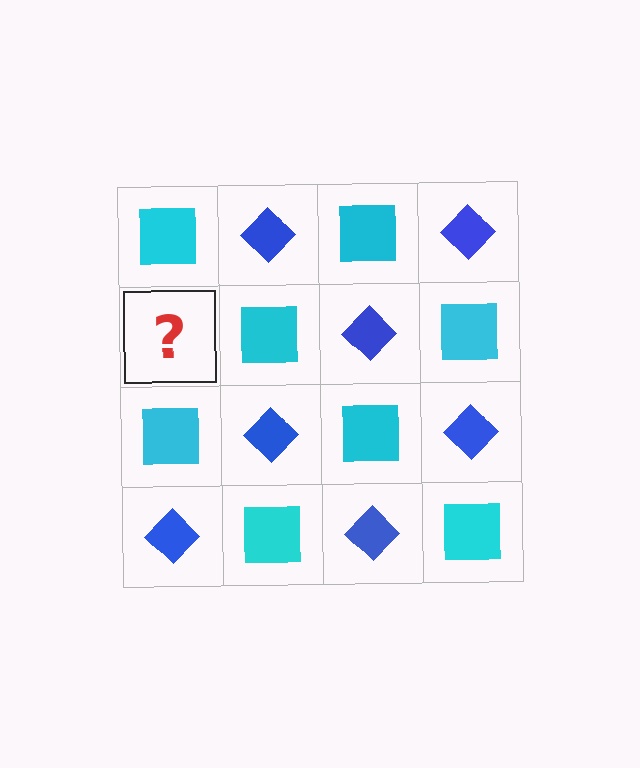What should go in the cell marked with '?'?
The missing cell should contain a blue diamond.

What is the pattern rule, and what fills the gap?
The rule is that it alternates cyan square and blue diamond in a checkerboard pattern. The gap should be filled with a blue diamond.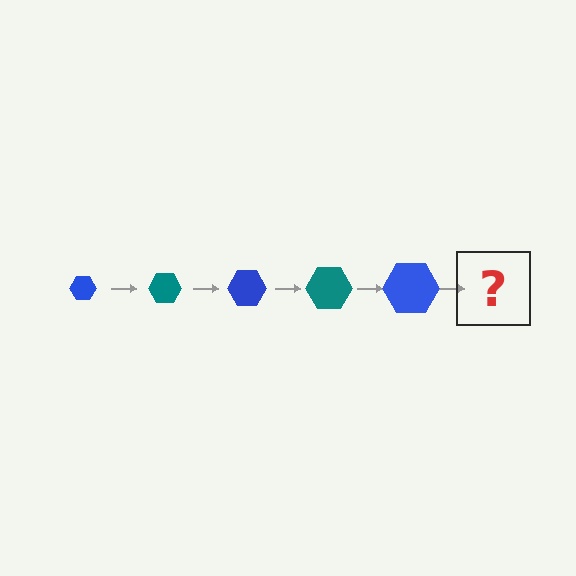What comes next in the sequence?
The next element should be a teal hexagon, larger than the previous one.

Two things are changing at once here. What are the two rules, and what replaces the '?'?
The two rules are that the hexagon grows larger each step and the color cycles through blue and teal. The '?' should be a teal hexagon, larger than the previous one.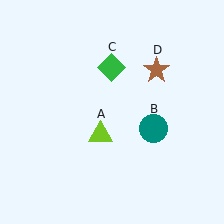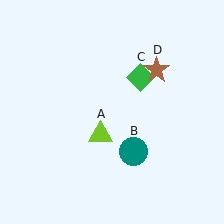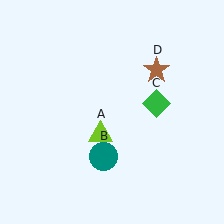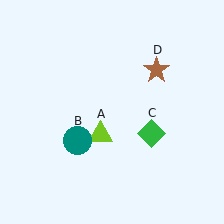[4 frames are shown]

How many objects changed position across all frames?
2 objects changed position: teal circle (object B), green diamond (object C).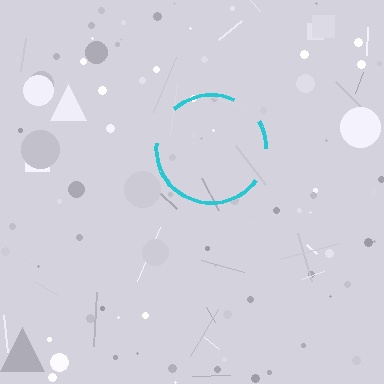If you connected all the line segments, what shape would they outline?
They would outline a circle.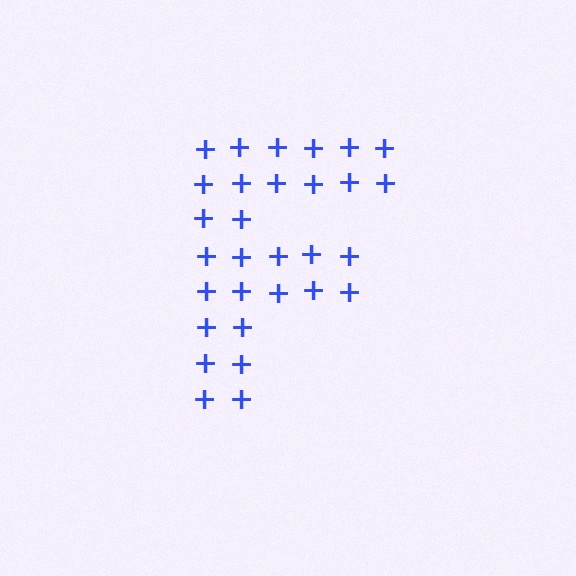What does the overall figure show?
The overall figure shows the letter F.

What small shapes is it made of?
It is made of small plus signs.